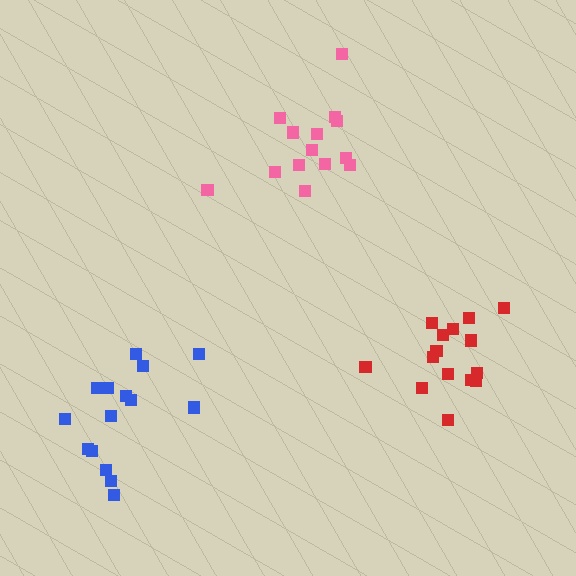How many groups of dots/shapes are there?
There are 3 groups.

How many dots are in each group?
Group 1: 14 dots, Group 2: 15 dots, Group 3: 15 dots (44 total).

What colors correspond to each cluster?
The clusters are colored: pink, red, blue.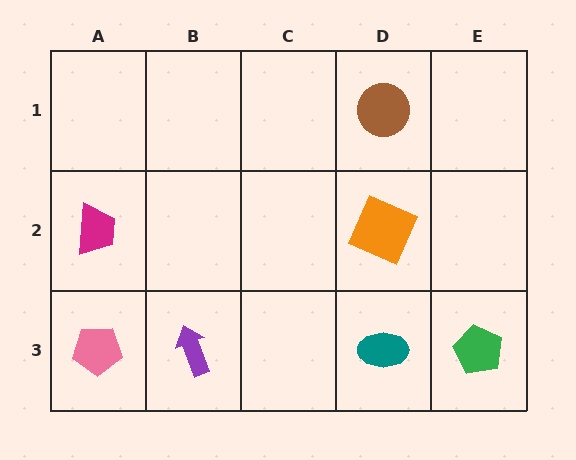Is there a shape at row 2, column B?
No, that cell is empty.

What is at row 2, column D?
An orange square.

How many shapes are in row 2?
2 shapes.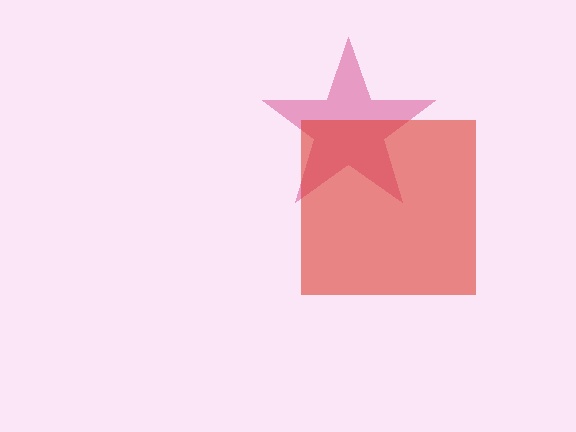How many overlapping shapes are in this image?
There are 2 overlapping shapes in the image.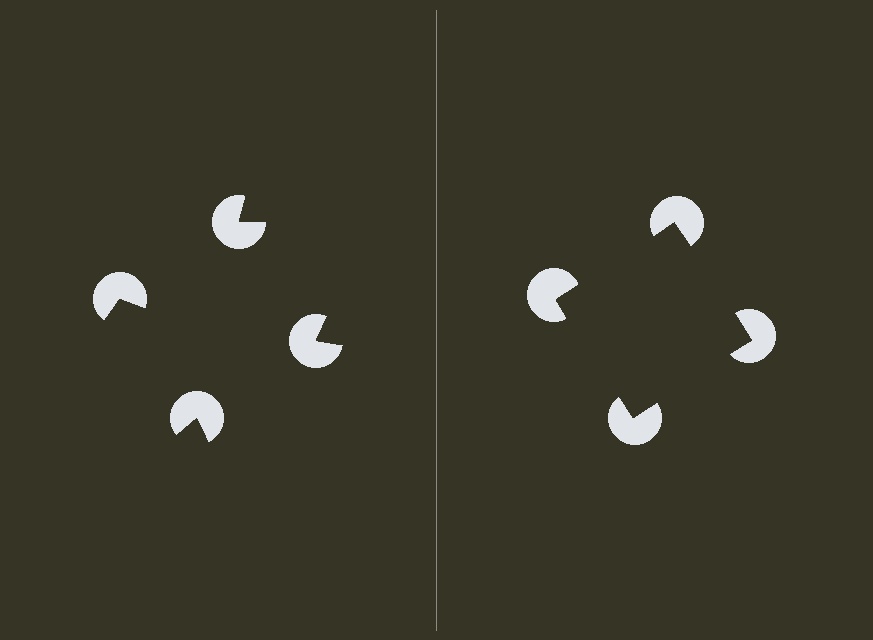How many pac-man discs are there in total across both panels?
8 — 4 on each side.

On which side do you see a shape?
An illusory square appears on the right side. On the left side the wedge cuts are rotated, so no coherent shape forms.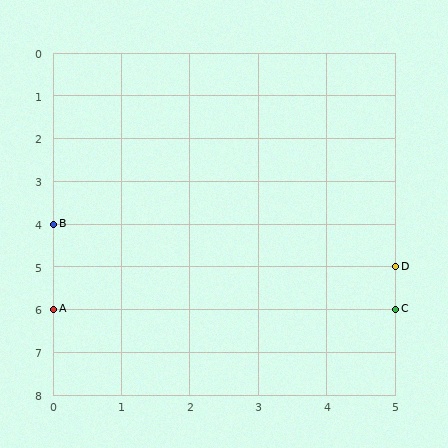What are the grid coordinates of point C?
Point C is at grid coordinates (5, 6).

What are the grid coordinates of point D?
Point D is at grid coordinates (5, 5).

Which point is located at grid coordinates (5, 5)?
Point D is at (5, 5).